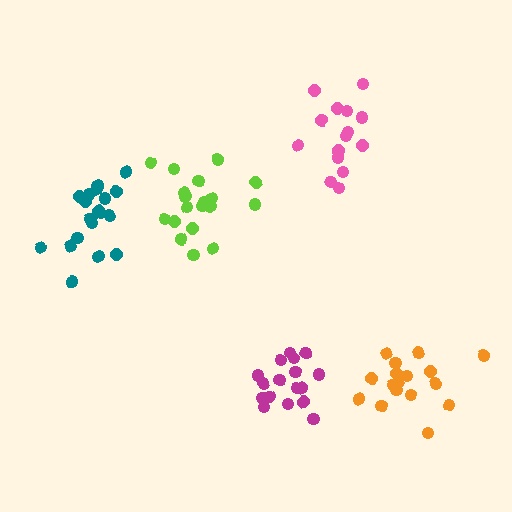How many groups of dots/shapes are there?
There are 5 groups.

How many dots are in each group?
Group 1: 19 dots, Group 2: 17 dots, Group 3: 15 dots, Group 4: 18 dots, Group 5: 20 dots (89 total).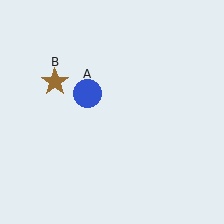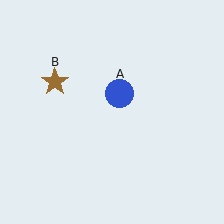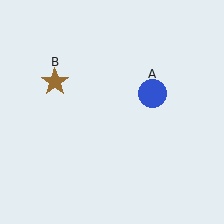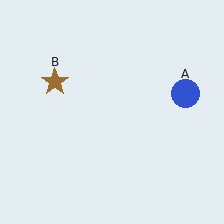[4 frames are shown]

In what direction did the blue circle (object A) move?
The blue circle (object A) moved right.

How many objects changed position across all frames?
1 object changed position: blue circle (object A).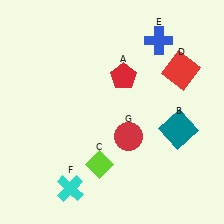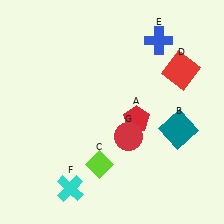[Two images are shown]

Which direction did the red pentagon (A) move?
The red pentagon (A) moved down.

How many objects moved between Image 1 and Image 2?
1 object moved between the two images.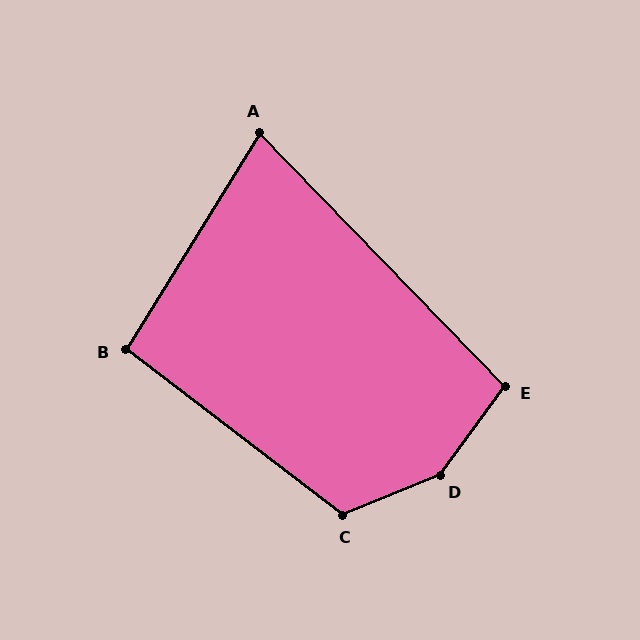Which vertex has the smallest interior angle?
A, at approximately 76 degrees.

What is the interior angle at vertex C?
Approximately 120 degrees (obtuse).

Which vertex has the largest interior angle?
D, at approximately 148 degrees.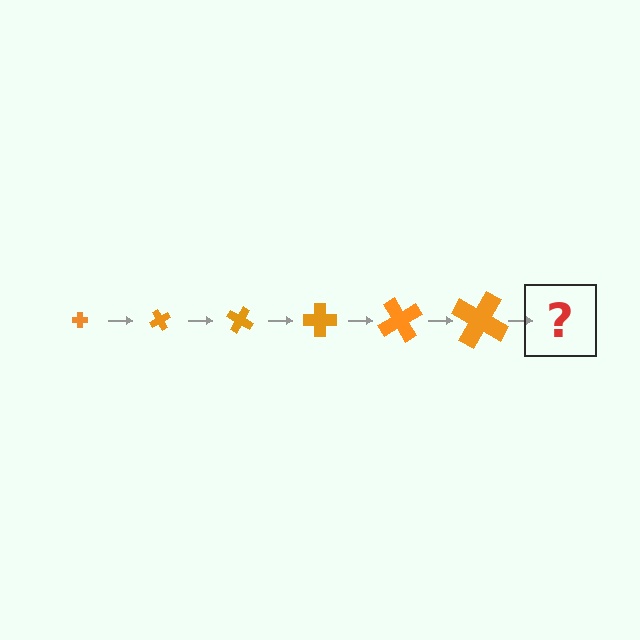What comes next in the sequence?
The next element should be a cross, larger than the previous one and rotated 360 degrees from the start.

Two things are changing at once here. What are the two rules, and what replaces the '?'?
The two rules are that the cross grows larger each step and it rotates 60 degrees each step. The '?' should be a cross, larger than the previous one and rotated 360 degrees from the start.